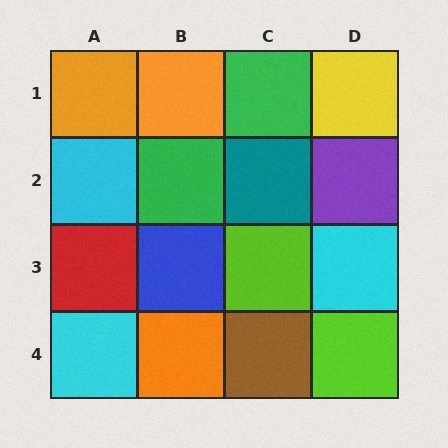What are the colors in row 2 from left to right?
Cyan, green, teal, purple.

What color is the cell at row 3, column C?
Lime.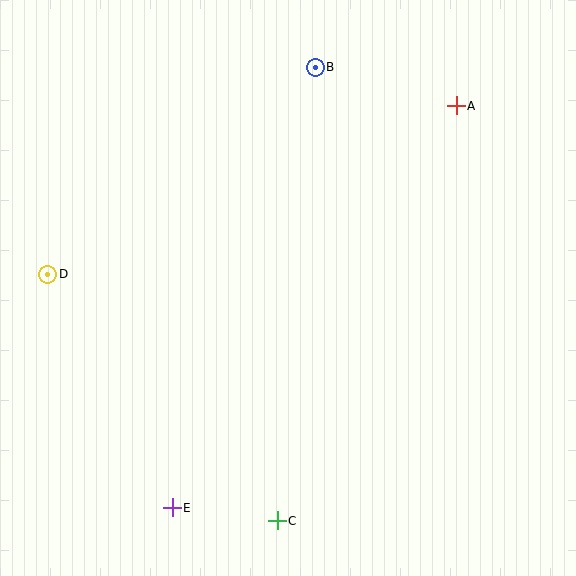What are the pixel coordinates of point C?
Point C is at (277, 521).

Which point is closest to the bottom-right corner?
Point C is closest to the bottom-right corner.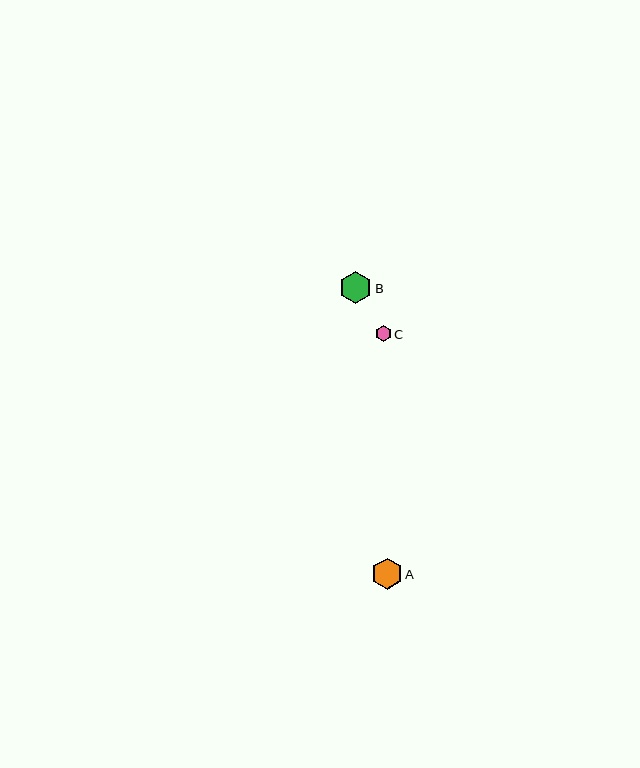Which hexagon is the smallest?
Hexagon C is the smallest with a size of approximately 16 pixels.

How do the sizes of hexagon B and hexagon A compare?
Hexagon B and hexagon A are approximately the same size.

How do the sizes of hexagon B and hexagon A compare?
Hexagon B and hexagon A are approximately the same size.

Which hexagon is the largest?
Hexagon B is the largest with a size of approximately 32 pixels.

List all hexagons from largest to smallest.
From largest to smallest: B, A, C.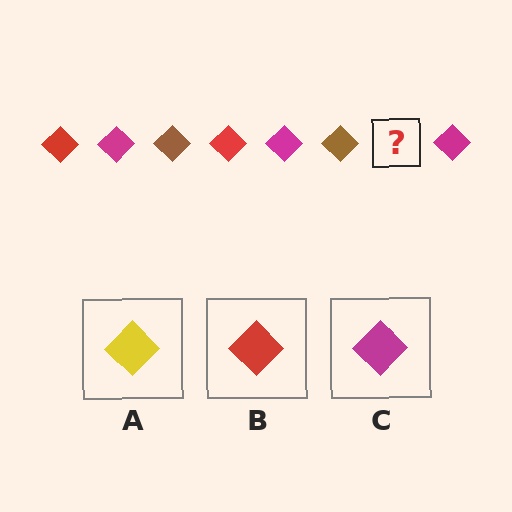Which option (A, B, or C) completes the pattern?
B.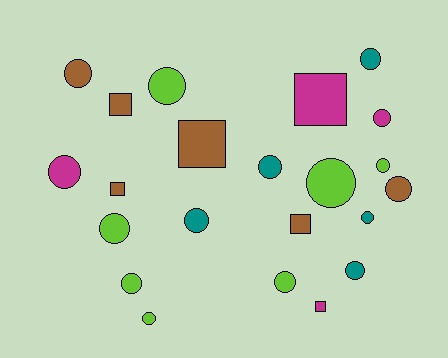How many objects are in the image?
There are 22 objects.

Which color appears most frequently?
Lime, with 7 objects.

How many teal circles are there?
There are 5 teal circles.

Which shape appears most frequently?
Circle, with 16 objects.